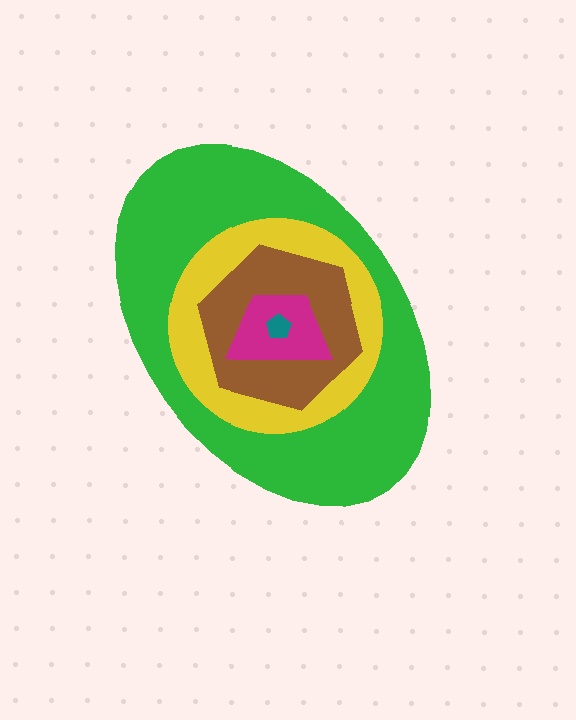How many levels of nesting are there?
5.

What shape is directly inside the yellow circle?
The brown hexagon.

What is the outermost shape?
The green ellipse.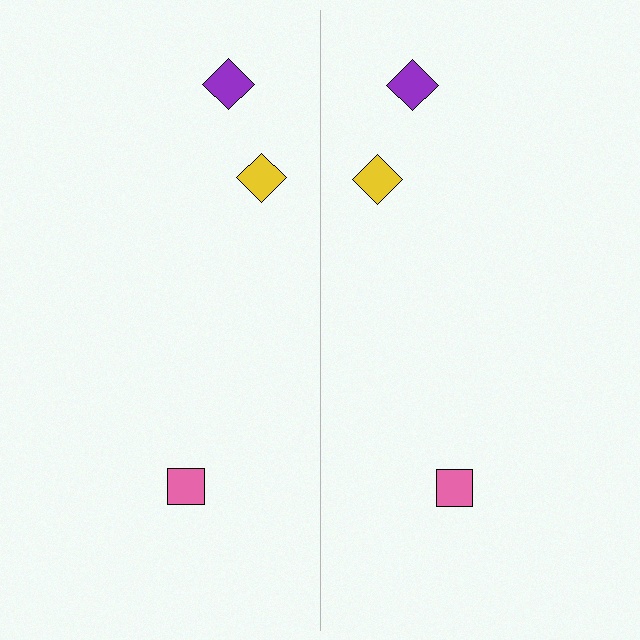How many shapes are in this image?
There are 6 shapes in this image.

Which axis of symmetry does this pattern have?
The pattern has a vertical axis of symmetry running through the center of the image.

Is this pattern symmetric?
Yes, this pattern has bilateral (reflection) symmetry.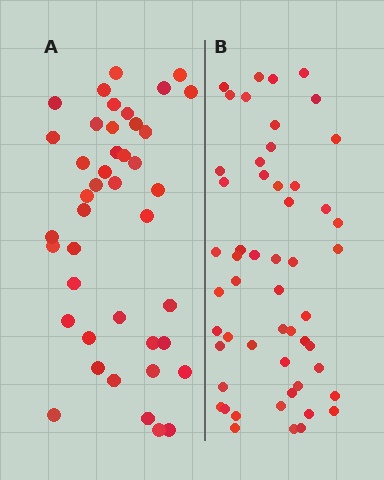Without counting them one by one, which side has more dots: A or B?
Region B (the right region) has more dots.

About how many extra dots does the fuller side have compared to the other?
Region B has roughly 12 or so more dots than region A.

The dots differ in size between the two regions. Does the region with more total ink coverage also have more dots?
No. Region A has more total ink coverage because its dots are larger, but region B actually contains more individual dots. Total area can be misleading — the number of items is what matters here.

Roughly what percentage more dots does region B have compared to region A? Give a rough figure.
About 25% more.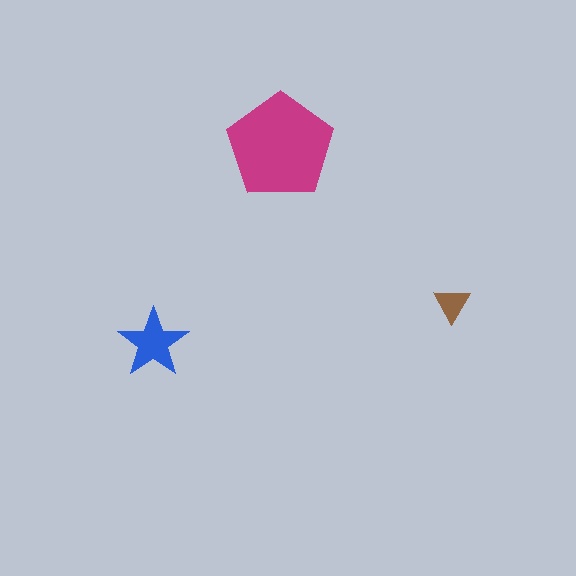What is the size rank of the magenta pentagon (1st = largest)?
1st.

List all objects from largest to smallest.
The magenta pentagon, the blue star, the brown triangle.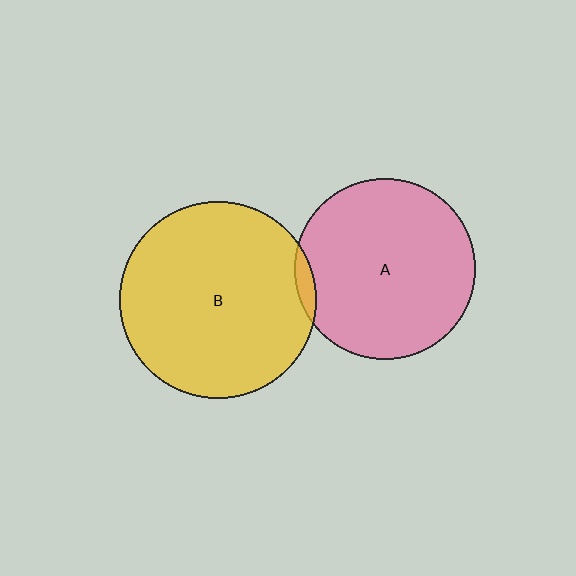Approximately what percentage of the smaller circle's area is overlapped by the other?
Approximately 5%.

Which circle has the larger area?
Circle B (yellow).